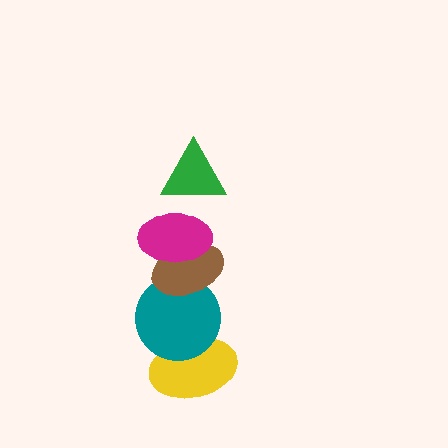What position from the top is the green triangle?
The green triangle is 1st from the top.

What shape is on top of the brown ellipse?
The magenta ellipse is on top of the brown ellipse.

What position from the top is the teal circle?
The teal circle is 4th from the top.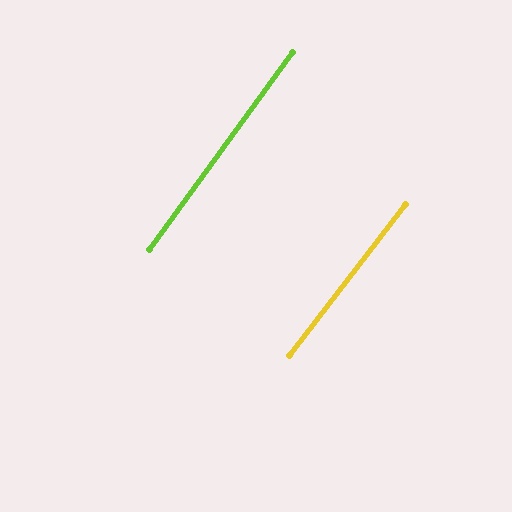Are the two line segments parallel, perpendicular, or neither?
Parallel — their directions differ by only 1.5°.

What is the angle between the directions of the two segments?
Approximately 1 degree.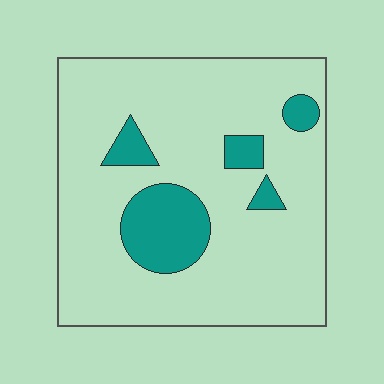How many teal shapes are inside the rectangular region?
5.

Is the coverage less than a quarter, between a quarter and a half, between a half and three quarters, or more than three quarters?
Less than a quarter.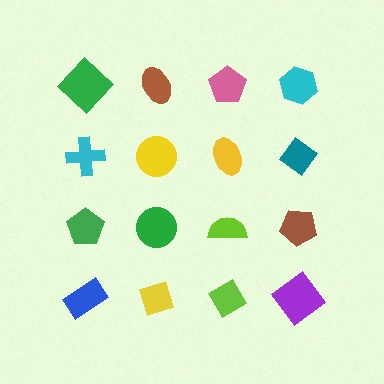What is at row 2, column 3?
A yellow ellipse.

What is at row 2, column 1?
A cyan cross.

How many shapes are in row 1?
4 shapes.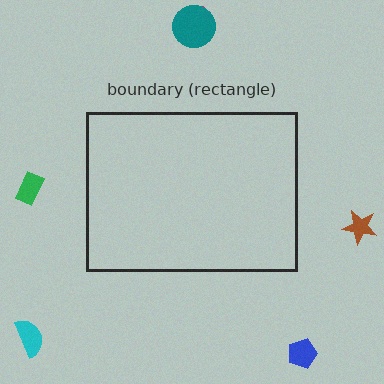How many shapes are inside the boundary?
0 inside, 6 outside.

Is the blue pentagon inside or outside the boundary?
Outside.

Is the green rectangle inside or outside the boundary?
Outside.